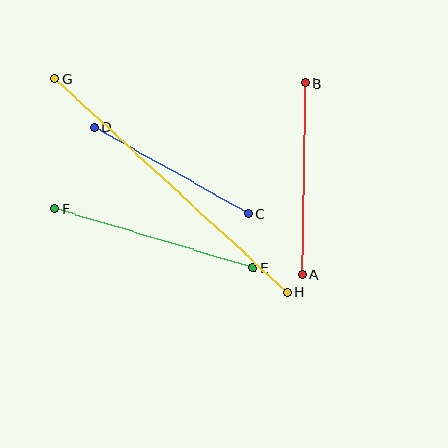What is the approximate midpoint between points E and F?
The midpoint is at approximately (154, 238) pixels.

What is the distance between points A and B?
The distance is approximately 191 pixels.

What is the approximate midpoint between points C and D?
The midpoint is at approximately (171, 170) pixels.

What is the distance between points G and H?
The distance is approximately 316 pixels.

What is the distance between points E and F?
The distance is approximately 207 pixels.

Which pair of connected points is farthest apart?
Points G and H are farthest apart.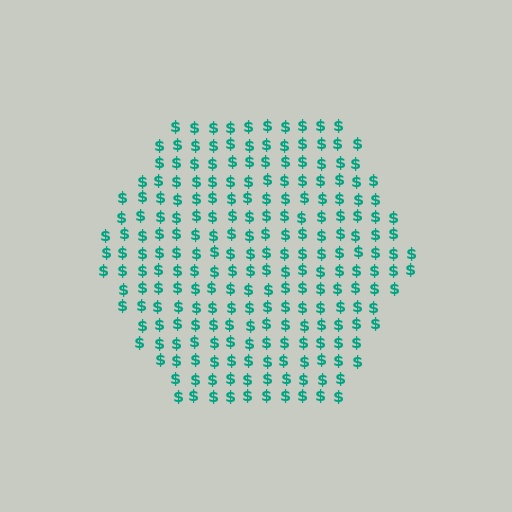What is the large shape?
The large shape is a hexagon.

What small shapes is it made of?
It is made of small dollar signs.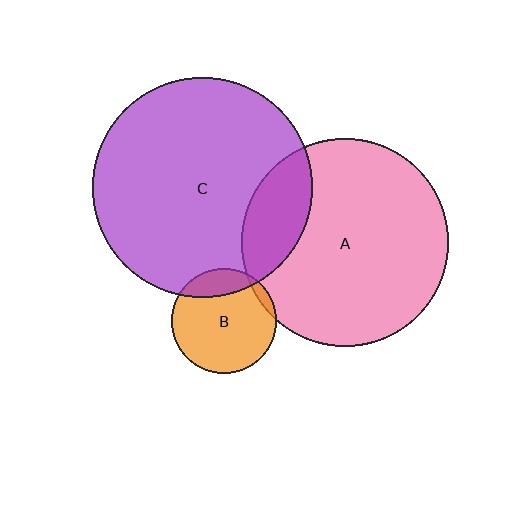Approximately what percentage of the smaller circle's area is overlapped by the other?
Approximately 20%.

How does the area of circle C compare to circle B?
Approximately 4.4 times.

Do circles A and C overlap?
Yes.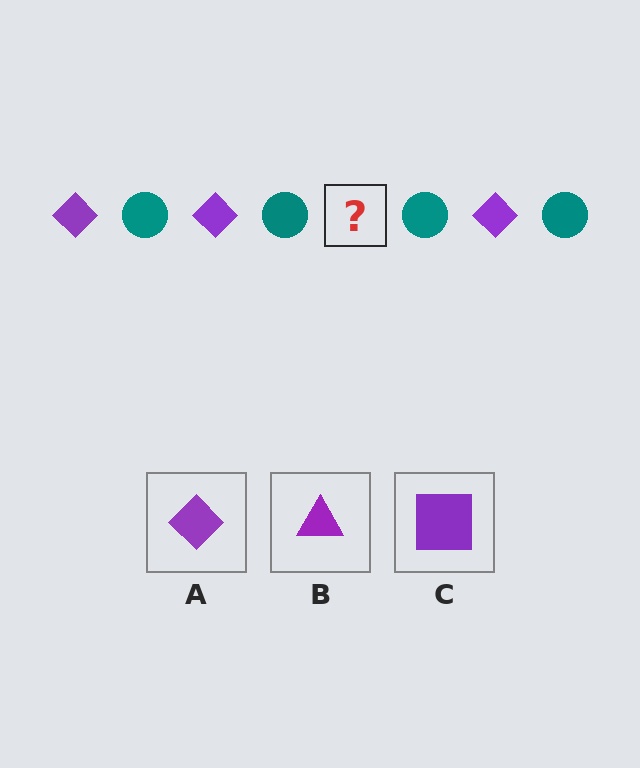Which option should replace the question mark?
Option A.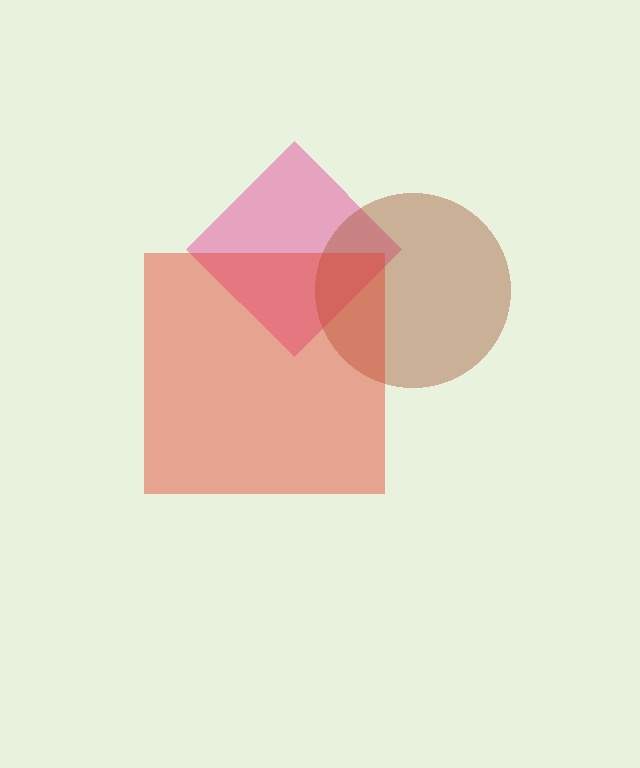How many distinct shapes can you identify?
There are 3 distinct shapes: a pink diamond, a brown circle, a red square.